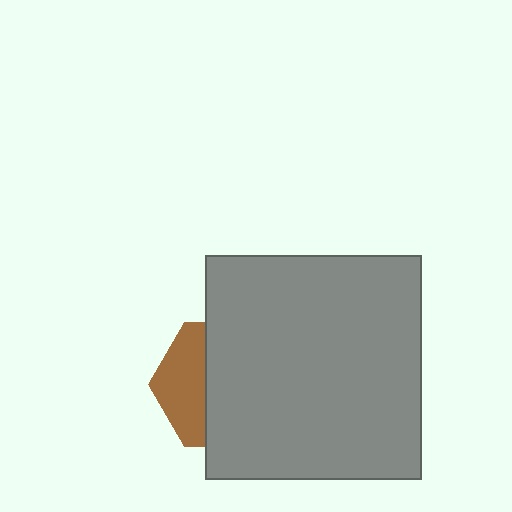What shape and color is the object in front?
The object in front is a gray rectangle.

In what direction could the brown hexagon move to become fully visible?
The brown hexagon could move left. That would shift it out from behind the gray rectangle entirely.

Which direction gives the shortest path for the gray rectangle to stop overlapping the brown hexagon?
Moving right gives the shortest separation.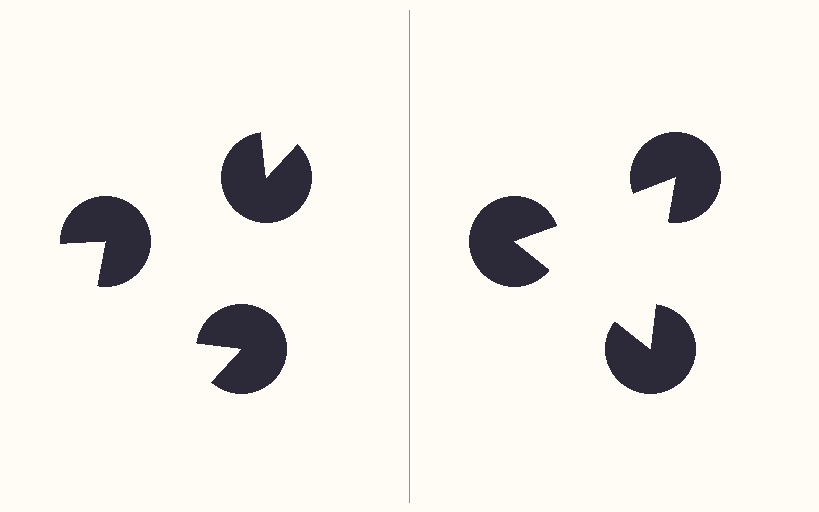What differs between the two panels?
The pac-man discs are positioned identically on both sides; only the wedge orientations differ. On the right they align to a triangle; on the left they are misaligned.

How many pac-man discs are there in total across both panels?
6 — 3 on each side.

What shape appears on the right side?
An illusory triangle.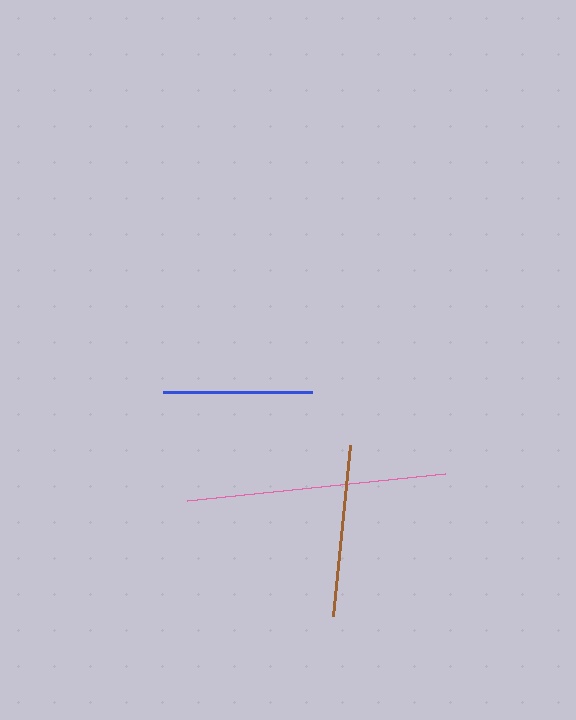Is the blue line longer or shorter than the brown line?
The brown line is longer than the blue line.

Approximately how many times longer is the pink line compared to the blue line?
The pink line is approximately 1.7 times the length of the blue line.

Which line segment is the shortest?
The blue line is the shortest at approximately 148 pixels.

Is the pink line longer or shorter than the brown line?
The pink line is longer than the brown line.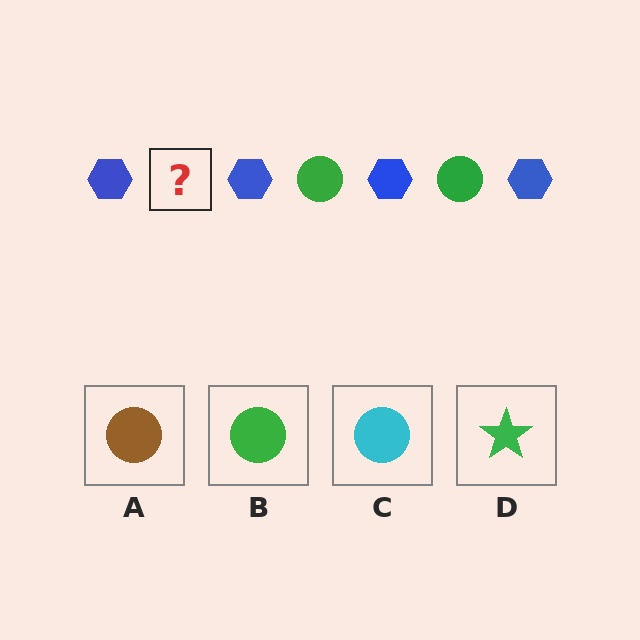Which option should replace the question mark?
Option B.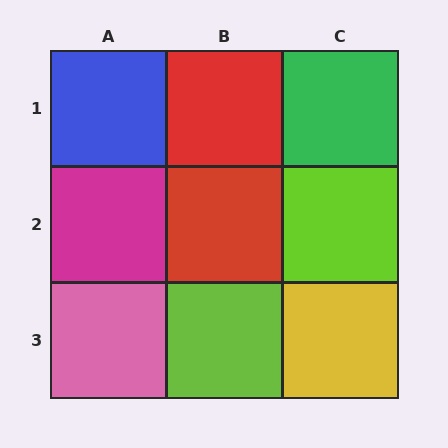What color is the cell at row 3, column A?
Pink.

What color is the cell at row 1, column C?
Green.